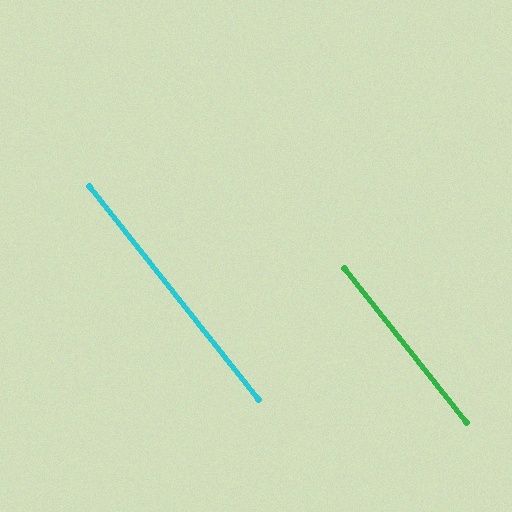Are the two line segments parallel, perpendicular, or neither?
Parallel — their directions differ by only 0.2°.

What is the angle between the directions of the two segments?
Approximately 0 degrees.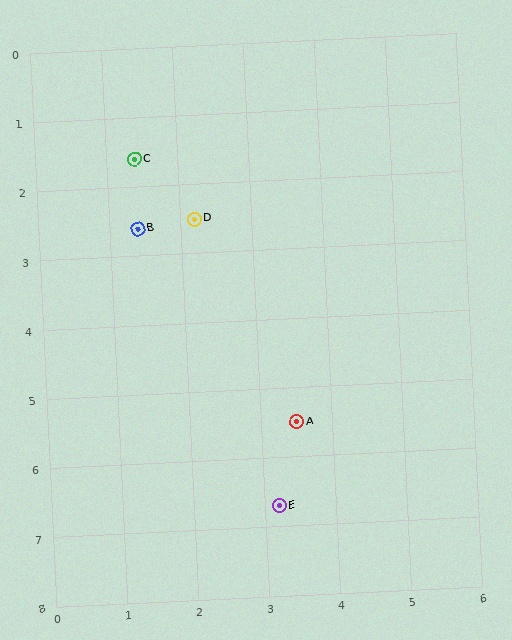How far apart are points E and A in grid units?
Points E and A are about 1.2 grid units apart.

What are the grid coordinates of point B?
Point B is at approximately (1.4, 2.6).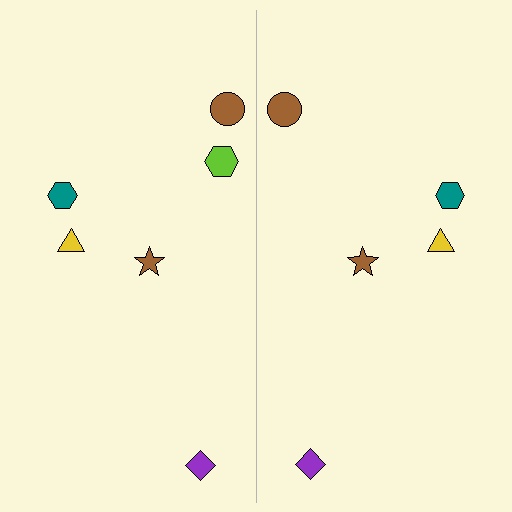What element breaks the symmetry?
A lime hexagon is missing from the right side.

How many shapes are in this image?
There are 11 shapes in this image.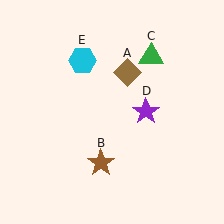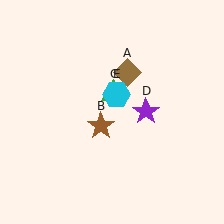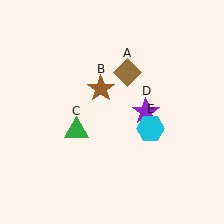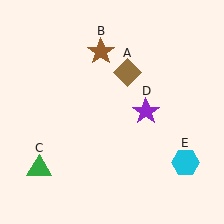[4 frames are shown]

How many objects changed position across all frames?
3 objects changed position: brown star (object B), green triangle (object C), cyan hexagon (object E).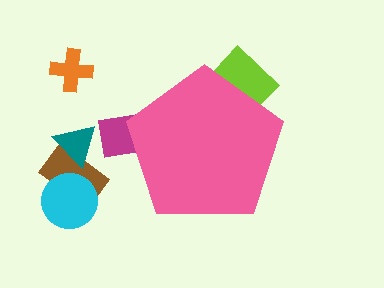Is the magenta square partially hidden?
Yes, the magenta square is partially hidden behind the pink pentagon.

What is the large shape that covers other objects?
A pink pentagon.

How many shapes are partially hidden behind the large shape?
2 shapes are partially hidden.